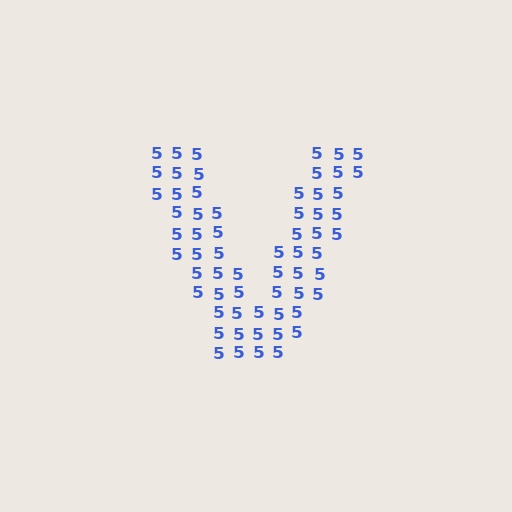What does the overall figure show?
The overall figure shows the letter V.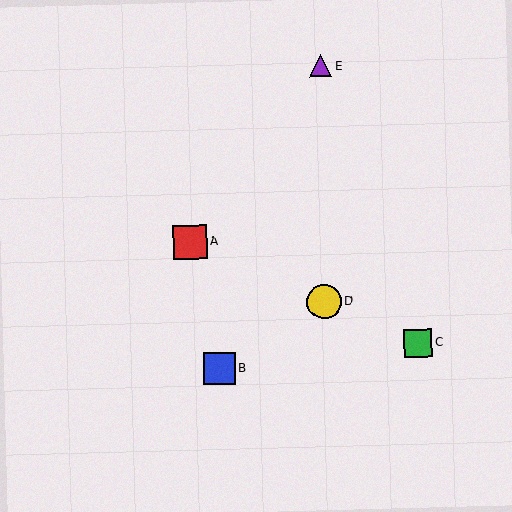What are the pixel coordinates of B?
Object B is at (219, 369).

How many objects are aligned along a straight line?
3 objects (A, C, D) are aligned along a straight line.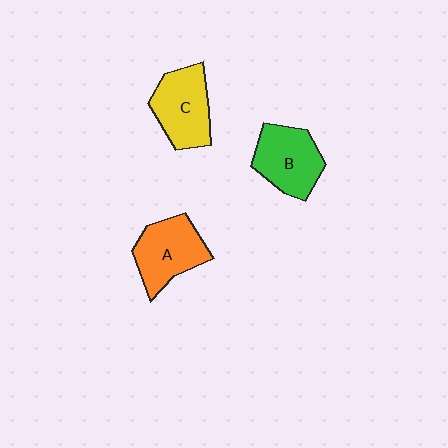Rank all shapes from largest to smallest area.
From largest to smallest: A (orange), C (yellow), B (green).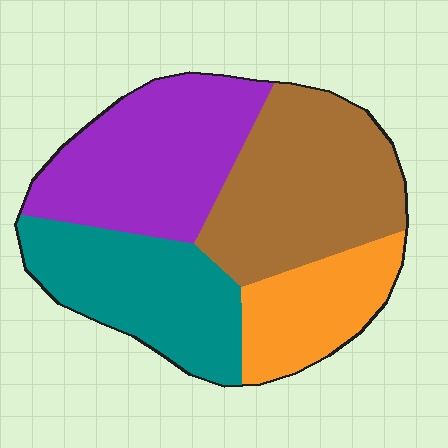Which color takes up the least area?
Orange, at roughly 15%.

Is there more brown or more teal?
Brown.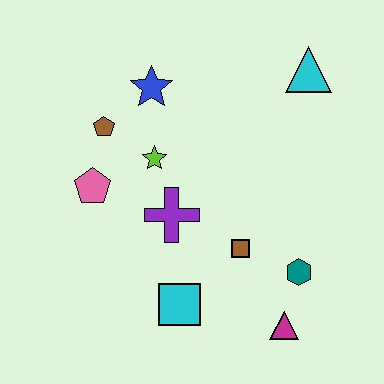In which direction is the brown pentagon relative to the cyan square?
The brown pentagon is above the cyan square.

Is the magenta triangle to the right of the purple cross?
Yes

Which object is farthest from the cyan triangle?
The cyan square is farthest from the cyan triangle.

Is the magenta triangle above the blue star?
No